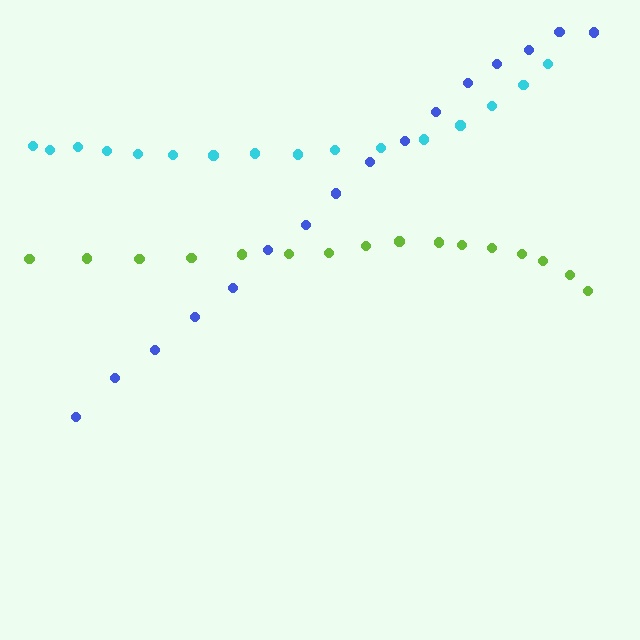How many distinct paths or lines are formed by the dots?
There are 3 distinct paths.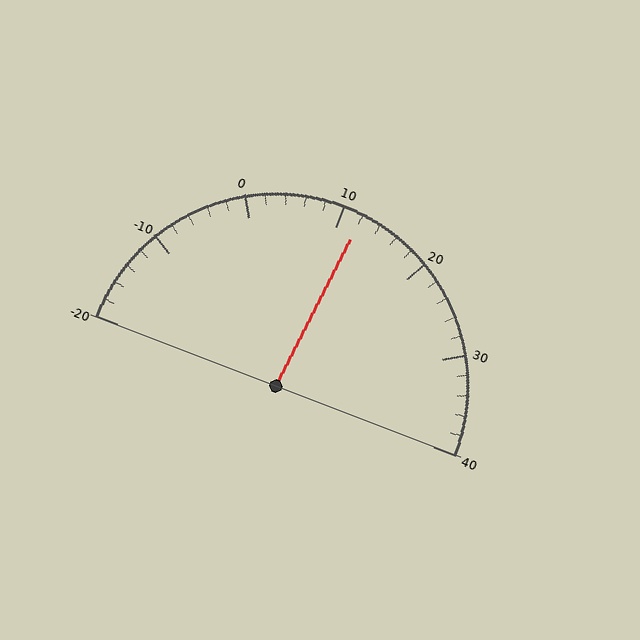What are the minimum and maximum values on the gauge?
The gauge ranges from -20 to 40.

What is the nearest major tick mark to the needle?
The nearest major tick mark is 10.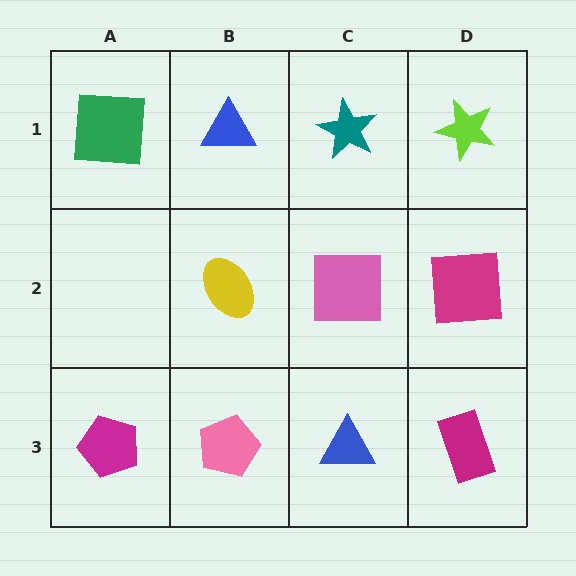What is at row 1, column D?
A lime star.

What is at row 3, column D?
A magenta rectangle.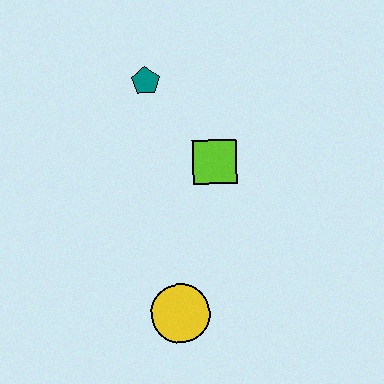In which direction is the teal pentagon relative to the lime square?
The teal pentagon is above the lime square.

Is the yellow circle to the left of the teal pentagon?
No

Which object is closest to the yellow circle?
The lime square is closest to the yellow circle.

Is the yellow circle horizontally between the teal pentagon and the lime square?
Yes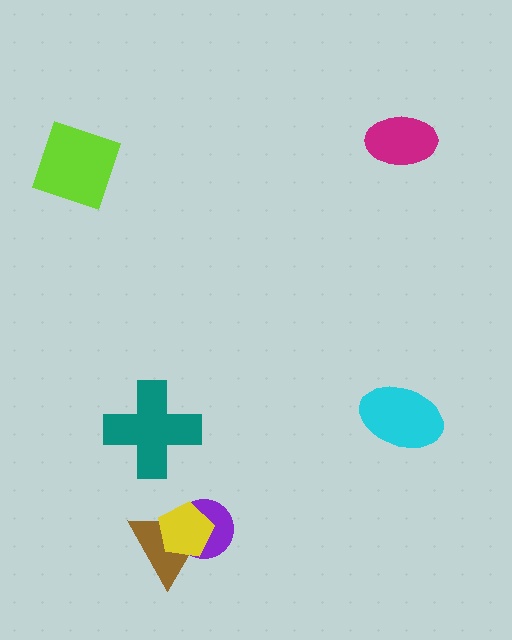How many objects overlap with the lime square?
0 objects overlap with the lime square.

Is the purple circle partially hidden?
Yes, it is partially covered by another shape.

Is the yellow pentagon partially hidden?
No, no other shape covers it.